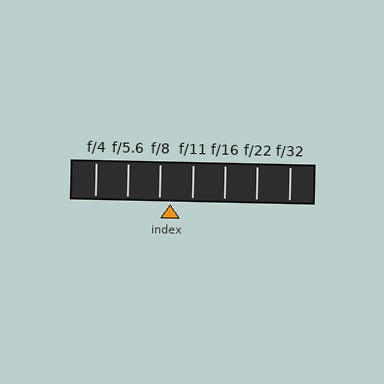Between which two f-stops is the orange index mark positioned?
The index mark is between f/8 and f/11.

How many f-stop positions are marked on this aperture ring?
There are 7 f-stop positions marked.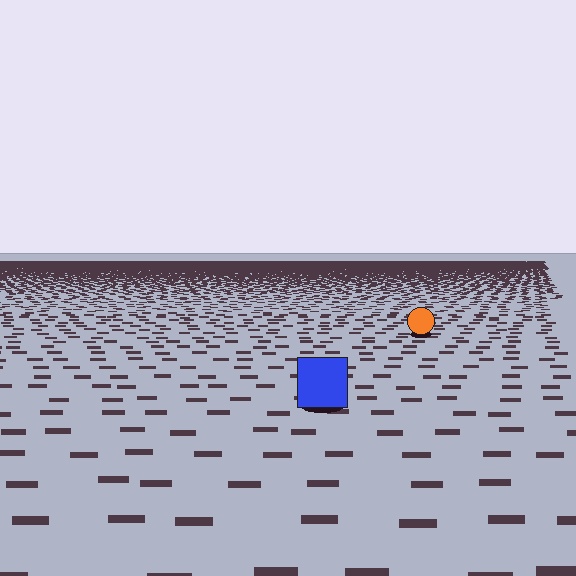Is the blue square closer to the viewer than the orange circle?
Yes. The blue square is closer — you can tell from the texture gradient: the ground texture is coarser near it.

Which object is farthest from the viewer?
The orange circle is farthest from the viewer. It appears smaller and the ground texture around it is denser.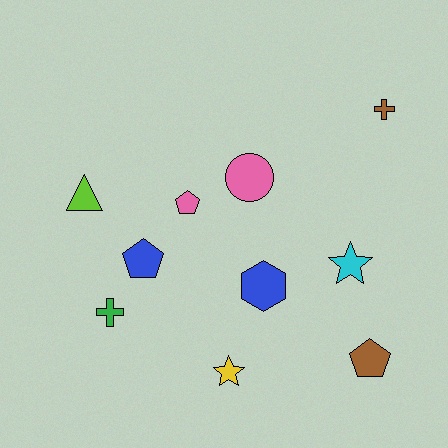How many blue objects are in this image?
There are 2 blue objects.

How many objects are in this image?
There are 10 objects.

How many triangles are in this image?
There is 1 triangle.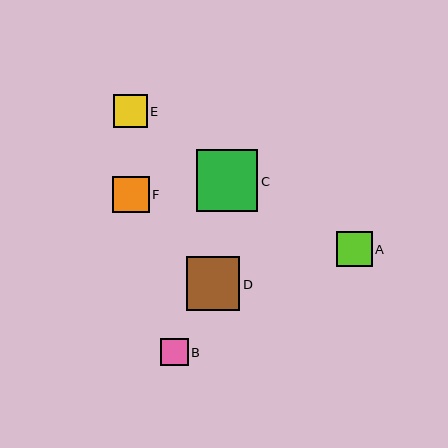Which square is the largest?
Square C is the largest with a size of approximately 62 pixels.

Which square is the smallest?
Square B is the smallest with a size of approximately 28 pixels.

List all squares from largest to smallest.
From largest to smallest: C, D, F, A, E, B.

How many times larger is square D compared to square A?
Square D is approximately 1.5 times the size of square A.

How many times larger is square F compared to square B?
Square F is approximately 1.3 times the size of square B.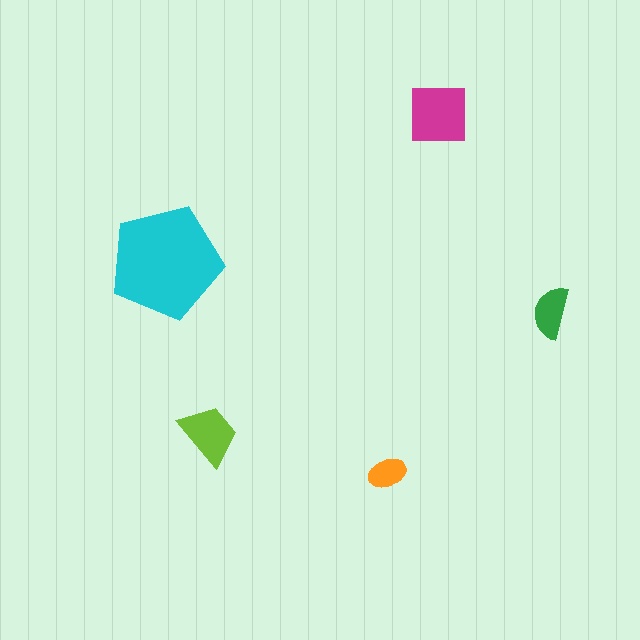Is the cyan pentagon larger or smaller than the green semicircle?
Larger.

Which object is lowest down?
The orange ellipse is bottommost.